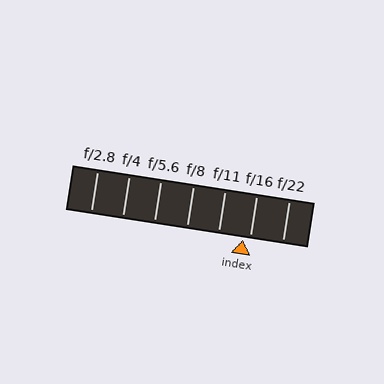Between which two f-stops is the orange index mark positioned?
The index mark is between f/11 and f/16.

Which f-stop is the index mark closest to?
The index mark is closest to f/16.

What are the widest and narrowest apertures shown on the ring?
The widest aperture shown is f/2.8 and the narrowest is f/22.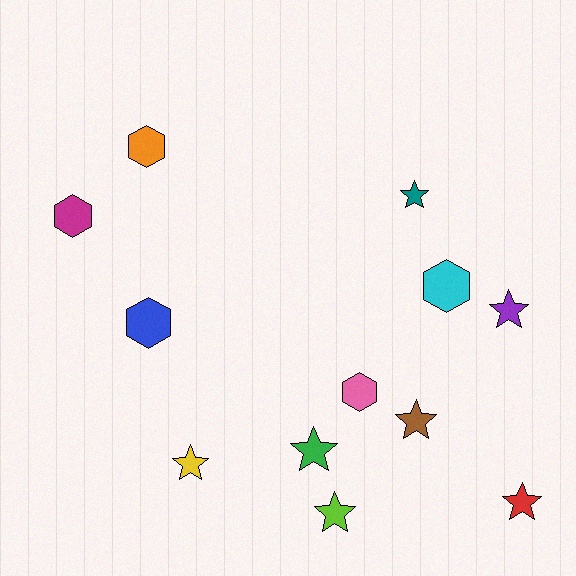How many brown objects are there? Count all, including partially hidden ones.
There is 1 brown object.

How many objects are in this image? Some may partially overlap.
There are 12 objects.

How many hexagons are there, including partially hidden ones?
There are 5 hexagons.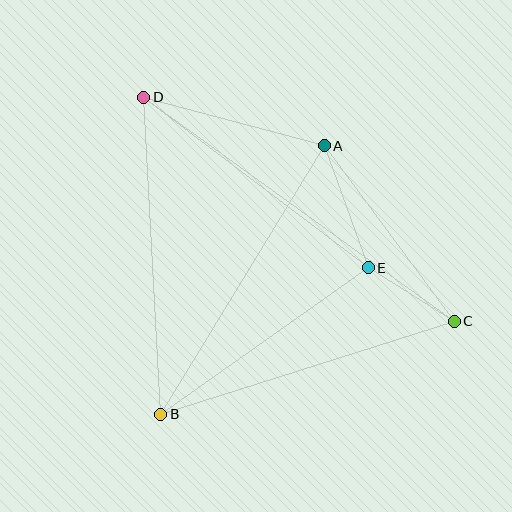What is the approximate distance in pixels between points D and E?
The distance between D and E is approximately 282 pixels.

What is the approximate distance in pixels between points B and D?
The distance between B and D is approximately 317 pixels.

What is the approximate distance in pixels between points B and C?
The distance between B and C is approximately 308 pixels.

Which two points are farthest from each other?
Points C and D are farthest from each other.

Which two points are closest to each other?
Points C and E are closest to each other.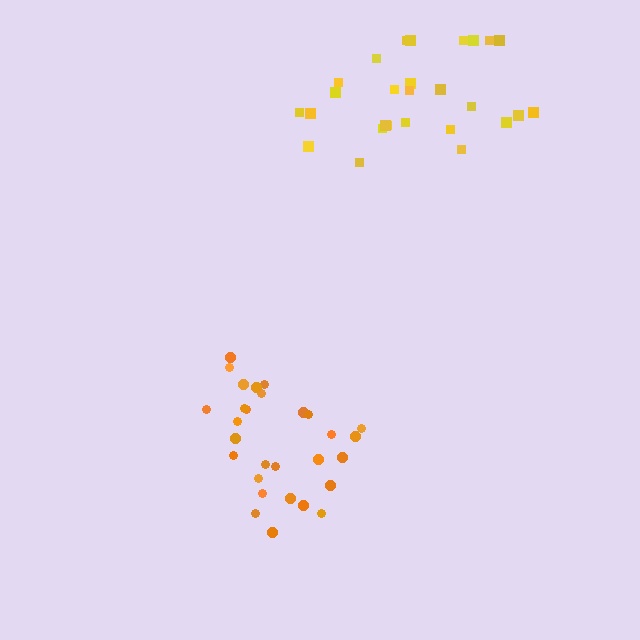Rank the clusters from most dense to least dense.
orange, yellow.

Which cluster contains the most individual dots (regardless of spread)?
Orange (29).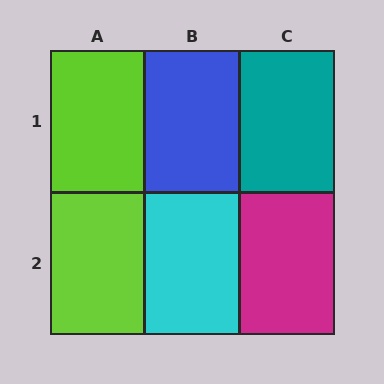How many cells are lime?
2 cells are lime.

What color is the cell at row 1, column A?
Lime.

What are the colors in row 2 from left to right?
Lime, cyan, magenta.